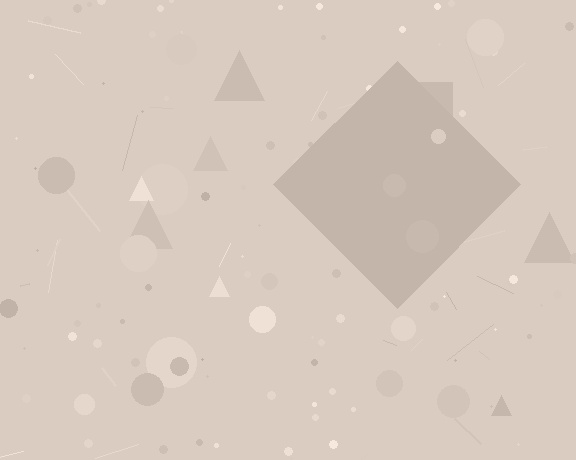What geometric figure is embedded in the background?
A diamond is embedded in the background.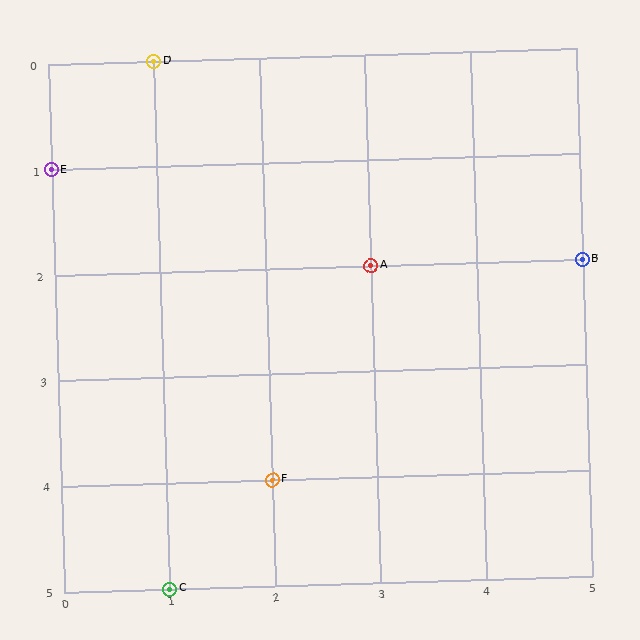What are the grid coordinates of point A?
Point A is at grid coordinates (3, 2).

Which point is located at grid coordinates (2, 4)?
Point F is at (2, 4).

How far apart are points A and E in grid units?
Points A and E are 3 columns and 1 row apart (about 3.2 grid units diagonally).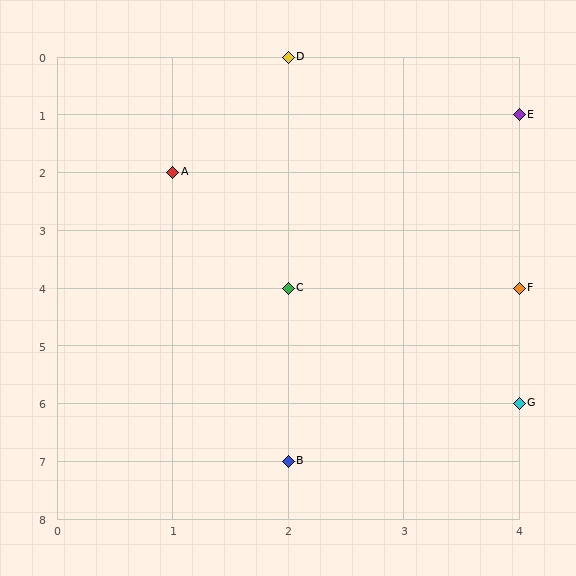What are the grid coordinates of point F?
Point F is at grid coordinates (4, 4).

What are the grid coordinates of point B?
Point B is at grid coordinates (2, 7).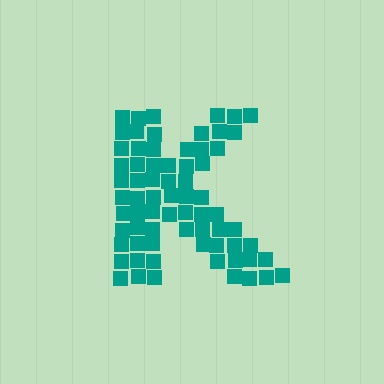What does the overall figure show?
The overall figure shows the letter K.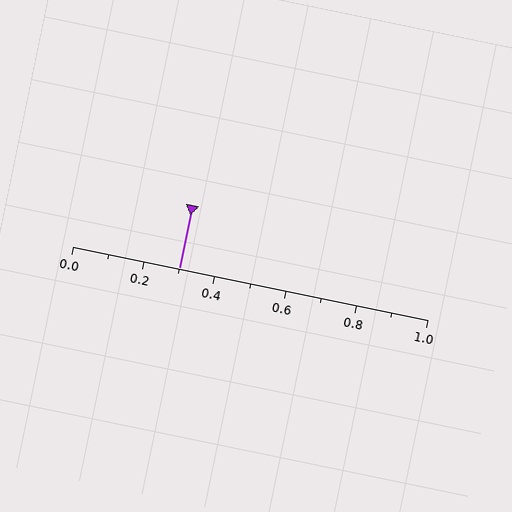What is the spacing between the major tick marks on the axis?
The major ticks are spaced 0.2 apart.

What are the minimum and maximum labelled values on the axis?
The axis runs from 0.0 to 1.0.